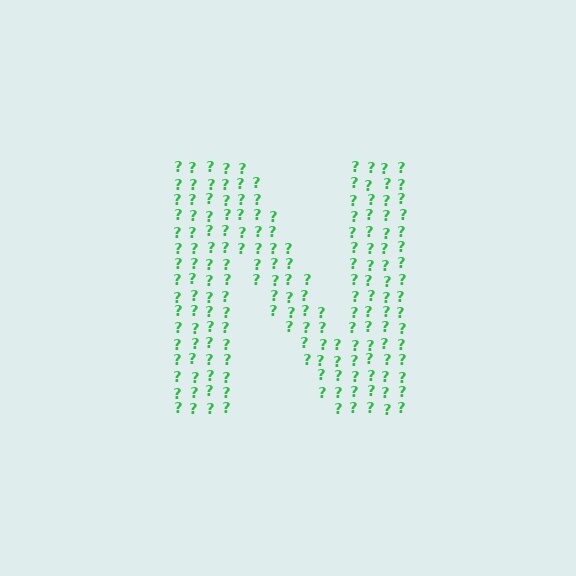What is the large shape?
The large shape is the letter N.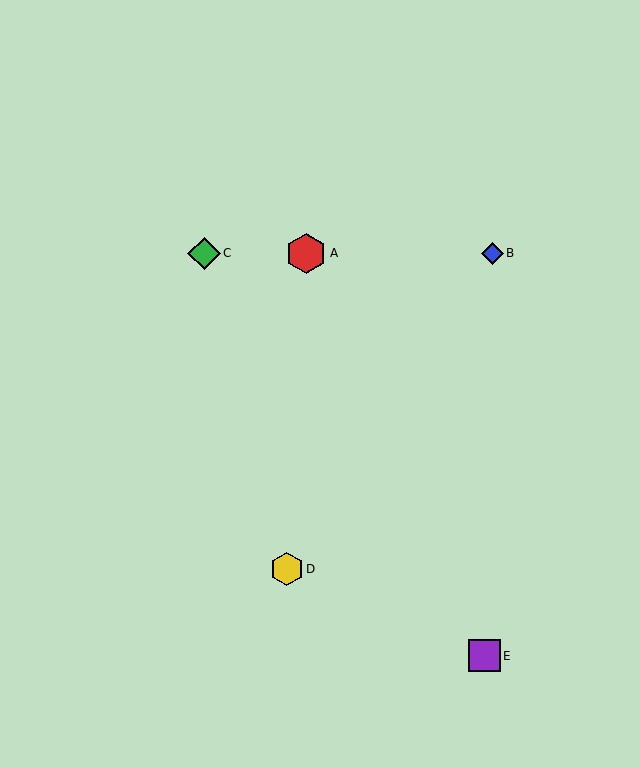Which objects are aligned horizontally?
Objects A, B, C are aligned horizontally.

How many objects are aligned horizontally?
3 objects (A, B, C) are aligned horizontally.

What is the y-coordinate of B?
Object B is at y≈253.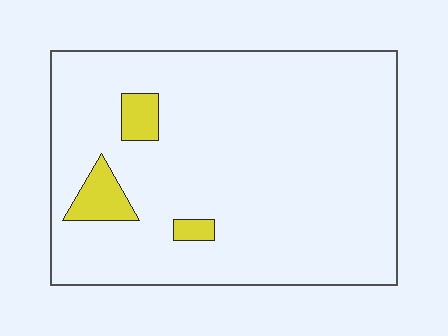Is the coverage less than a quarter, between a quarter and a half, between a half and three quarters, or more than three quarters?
Less than a quarter.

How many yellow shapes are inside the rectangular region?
3.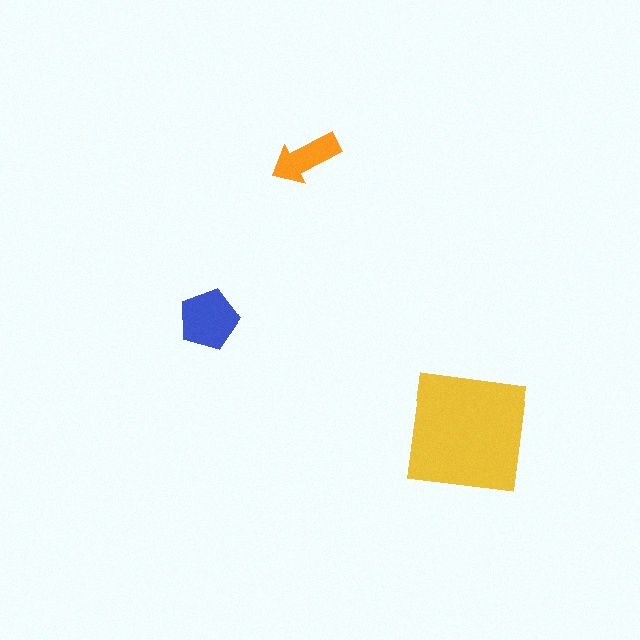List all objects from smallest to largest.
The orange arrow, the blue pentagon, the yellow square.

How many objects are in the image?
There are 3 objects in the image.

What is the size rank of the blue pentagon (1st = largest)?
2nd.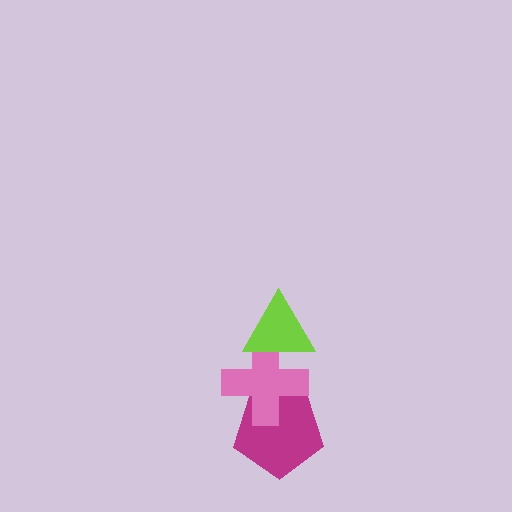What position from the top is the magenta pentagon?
The magenta pentagon is 3rd from the top.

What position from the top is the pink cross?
The pink cross is 2nd from the top.